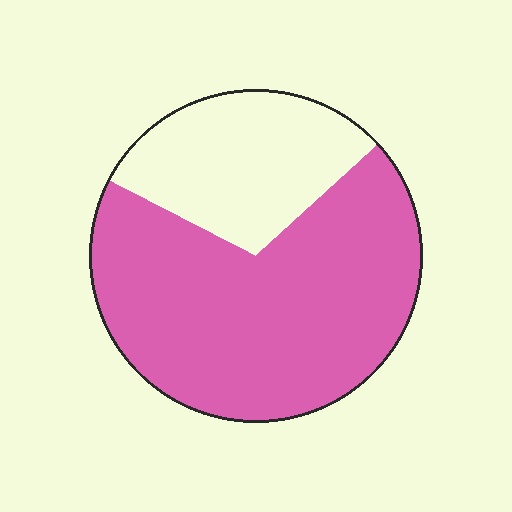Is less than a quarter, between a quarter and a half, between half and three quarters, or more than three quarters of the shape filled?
Between half and three quarters.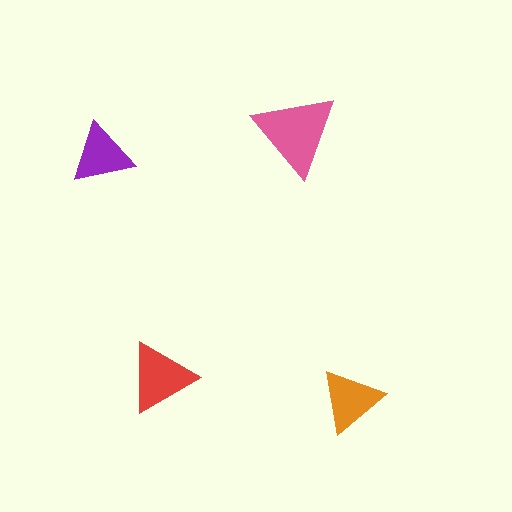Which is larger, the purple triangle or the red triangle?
The red one.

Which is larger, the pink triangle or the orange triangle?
The pink one.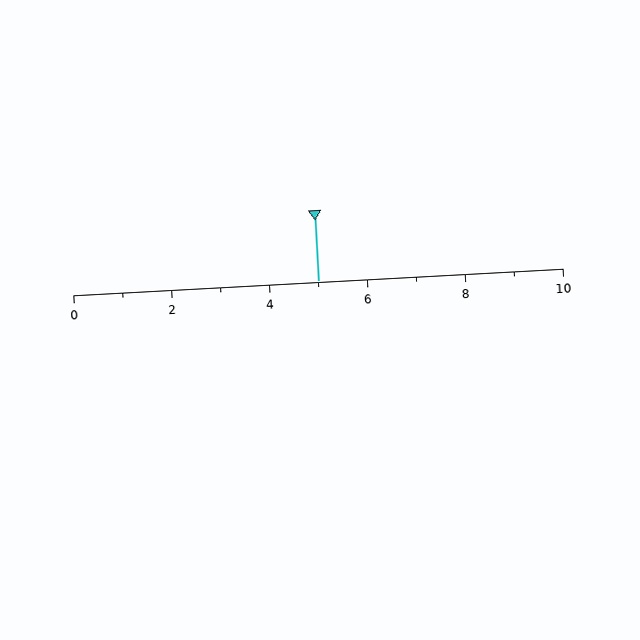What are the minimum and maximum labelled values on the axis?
The axis runs from 0 to 10.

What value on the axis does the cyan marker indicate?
The marker indicates approximately 5.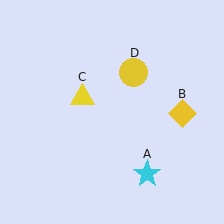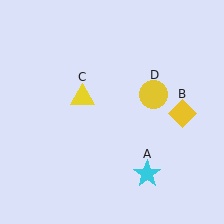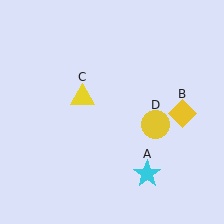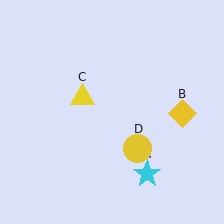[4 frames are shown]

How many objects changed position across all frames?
1 object changed position: yellow circle (object D).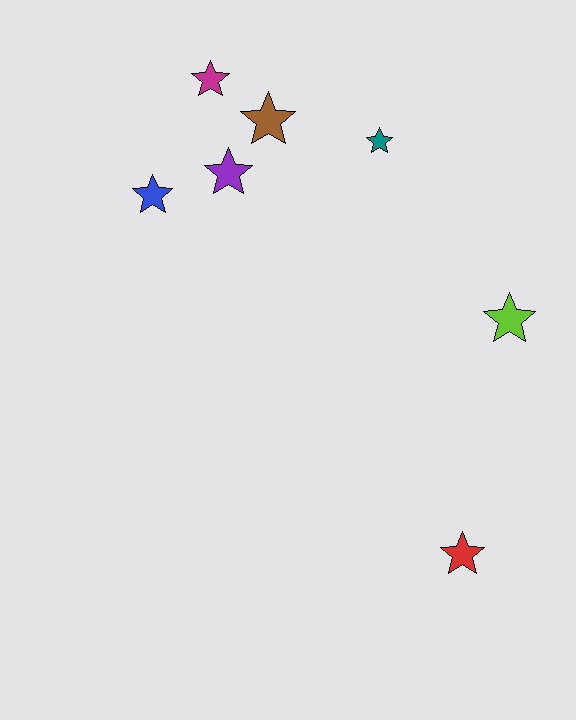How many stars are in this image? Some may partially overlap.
There are 7 stars.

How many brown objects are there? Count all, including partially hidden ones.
There is 1 brown object.